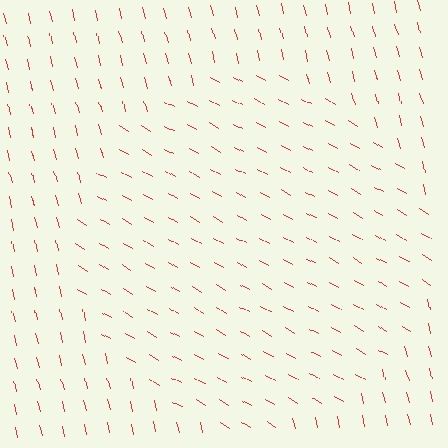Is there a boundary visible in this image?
Yes, there is a texture boundary formed by a change in line orientation.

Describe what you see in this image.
The image is filled with small red line segments. A circle region in the image has lines oriented differently from the surrounding lines, creating a visible texture boundary.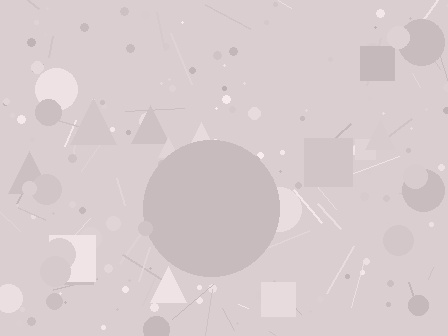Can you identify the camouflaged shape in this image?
The camouflaged shape is a circle.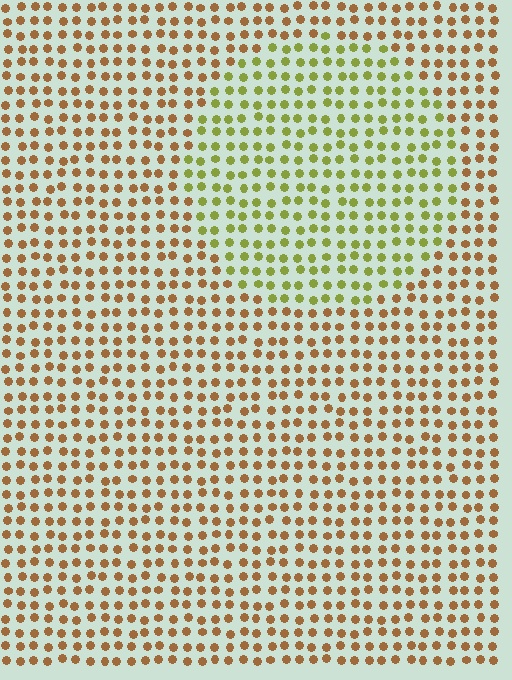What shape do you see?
I see a circle.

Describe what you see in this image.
The image is filled with small brown elements in a uniform arrangement. A circle-shaped region is visible where the elements are tinted to a slightly different hue, forming a subtle color boundary.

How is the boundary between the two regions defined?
The boundary is defined purely by a slight shift in hue (about 48 degrees). Spacing, size, and orientation are identical on both sides.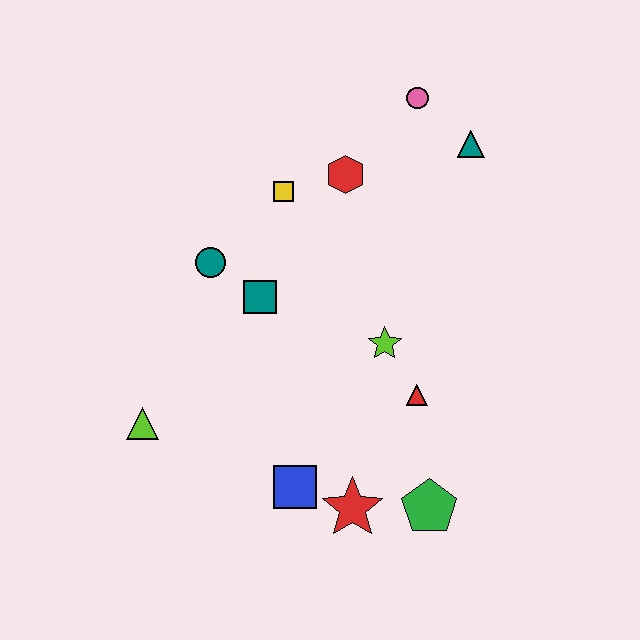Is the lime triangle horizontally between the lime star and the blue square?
No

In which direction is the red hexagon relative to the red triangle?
The red hexagon is above the red triangle.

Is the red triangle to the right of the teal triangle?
No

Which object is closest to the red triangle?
The lime star is closest to the red triangle.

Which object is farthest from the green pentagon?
The pink circle is farthest from the green pentagon.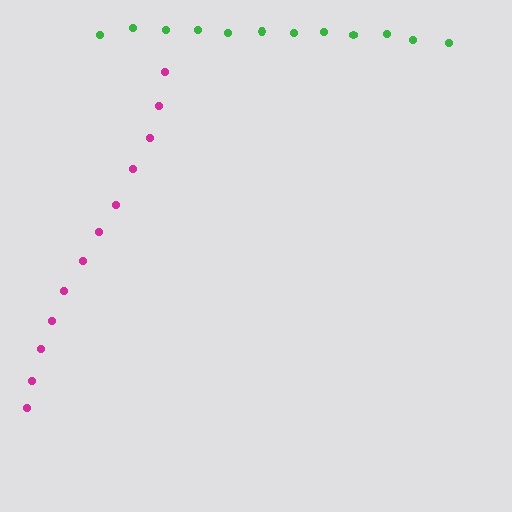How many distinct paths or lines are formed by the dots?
There are 2 distinct paths.